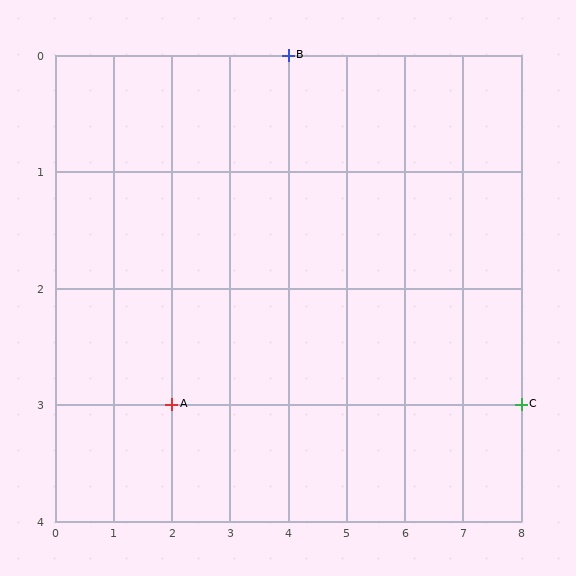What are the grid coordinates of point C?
Point C is at grid coordinates (8, 3).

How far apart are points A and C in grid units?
Points A and C are 6 columns apart.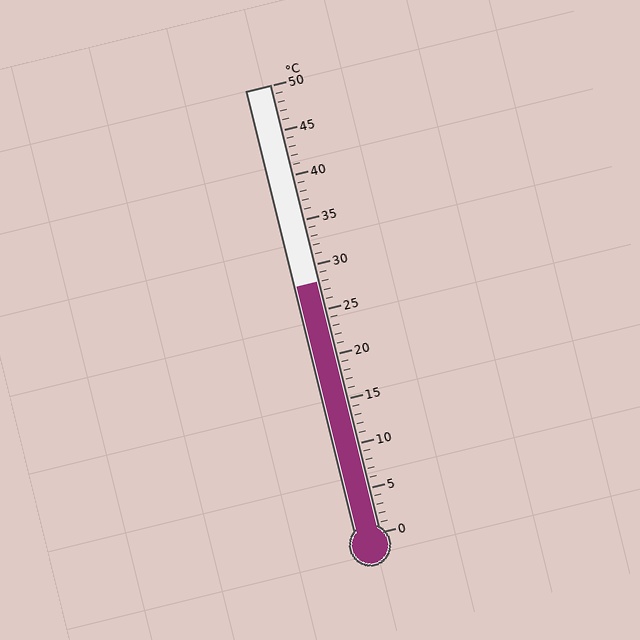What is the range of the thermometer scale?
The thermometer scale ranges from 0°C to 50°C.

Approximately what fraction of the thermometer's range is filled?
The thermometer is filled to approximately 55% of its range.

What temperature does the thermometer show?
The thermometer shows approximately 28°C.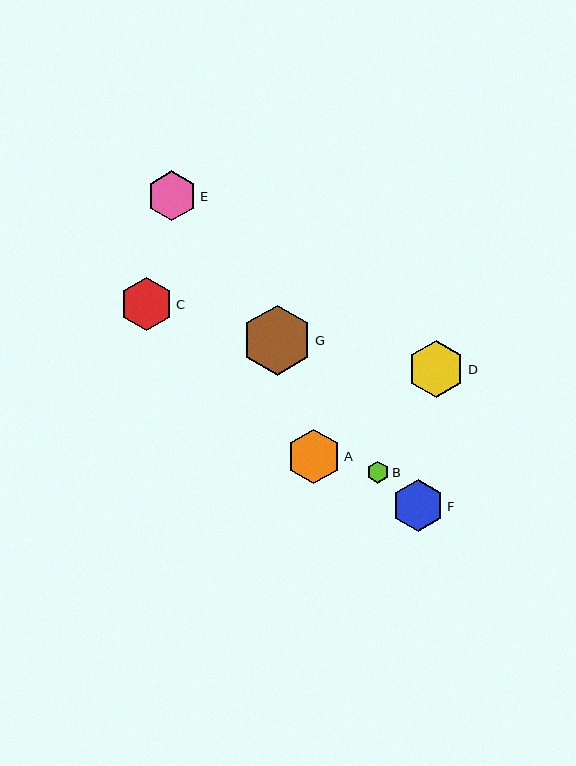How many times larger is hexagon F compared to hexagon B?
Hexagon F is approximately 2.4 times the size of hexagon B.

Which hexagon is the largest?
Hexagon G is the largest with a size of approximately 70 pixels.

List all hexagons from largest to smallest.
From largest to smallest: G, D, A, C, F, E, B.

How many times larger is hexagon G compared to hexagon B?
Hexagon G is approximately 3.2 times the size of hexagon B.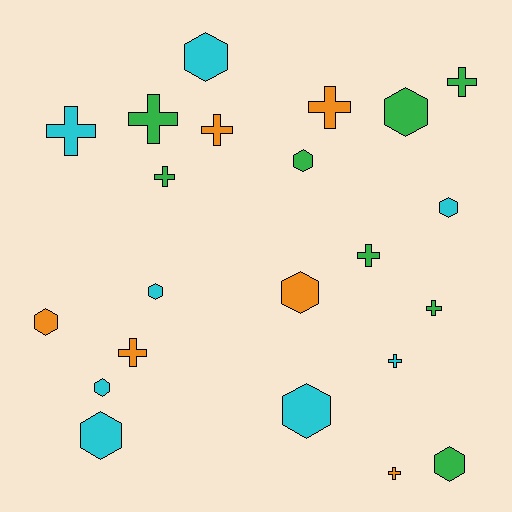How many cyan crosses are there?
There are 2 cyan crosses.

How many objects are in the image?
There are 22 objects.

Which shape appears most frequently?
Cross, with 11 objects.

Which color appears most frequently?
Green, with 8 objects.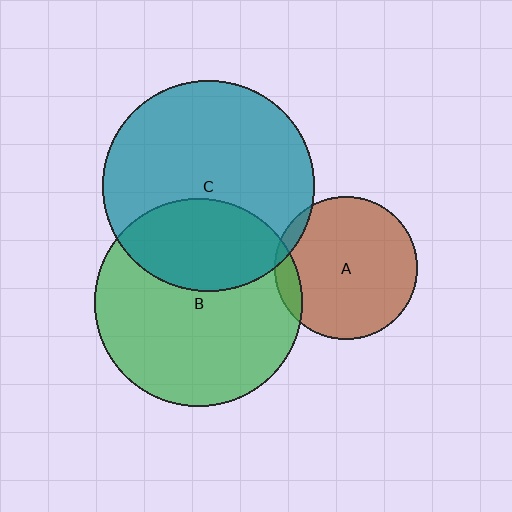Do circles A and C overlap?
Yes.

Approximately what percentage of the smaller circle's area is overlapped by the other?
Approximately 5%.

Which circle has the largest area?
Circle C (teal).